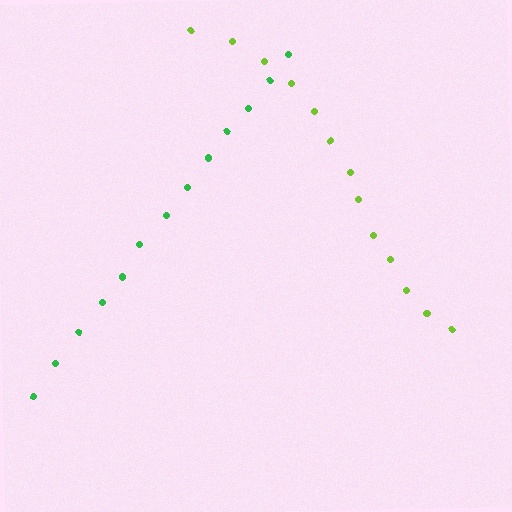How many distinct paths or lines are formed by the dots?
There are 2 distinct paths.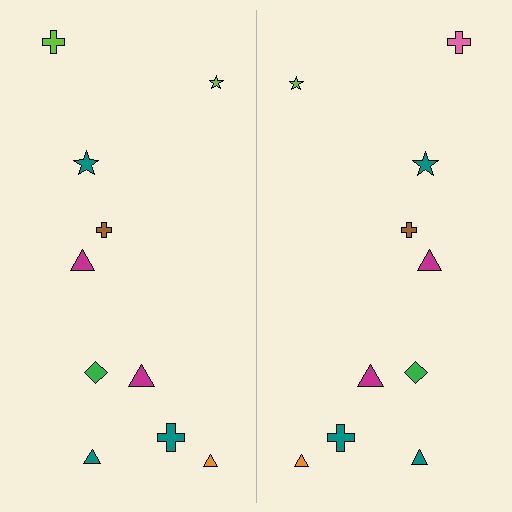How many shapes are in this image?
There are 20 shapes in this image.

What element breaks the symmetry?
The pink cross on the right side breaks the symmetry — its mirror counterpart is lime.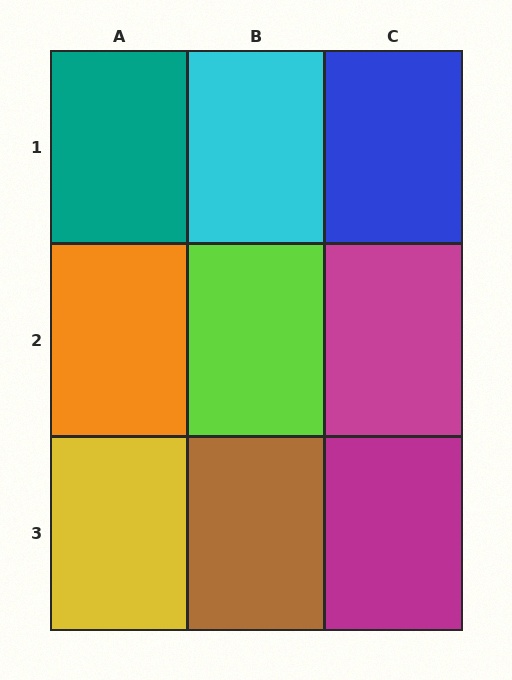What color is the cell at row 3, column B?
Brown.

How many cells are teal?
1 cell is teal.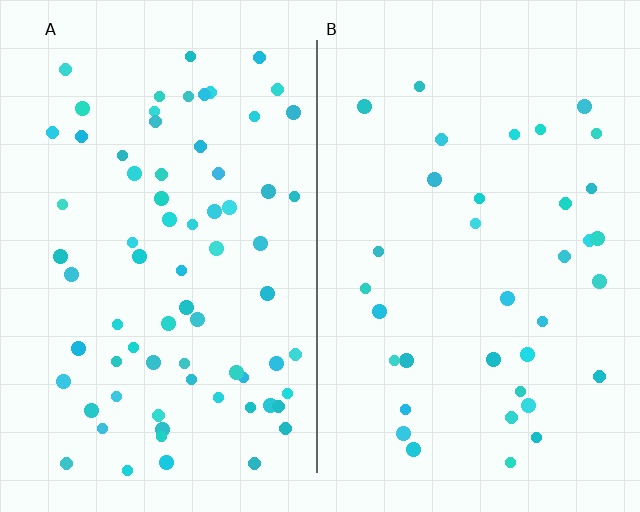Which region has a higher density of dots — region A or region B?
A (the left).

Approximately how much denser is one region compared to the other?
Approximately 2.0× — region A over region B.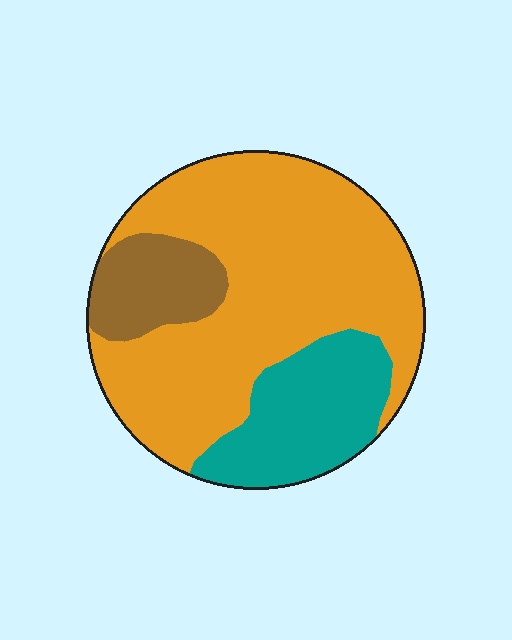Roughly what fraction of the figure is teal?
Teal covers about 20% of the figure.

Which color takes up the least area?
Brown, at roughly 15%.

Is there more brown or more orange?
Orange.